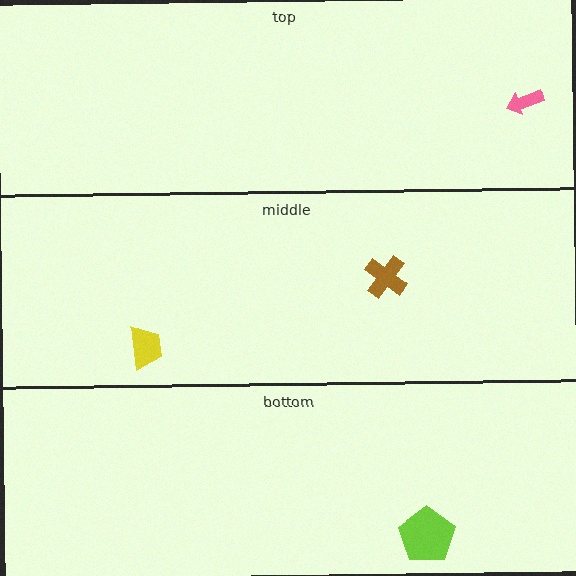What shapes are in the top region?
The pink arrow.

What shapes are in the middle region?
The yellow trapezoid, the brown cross.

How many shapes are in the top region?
1.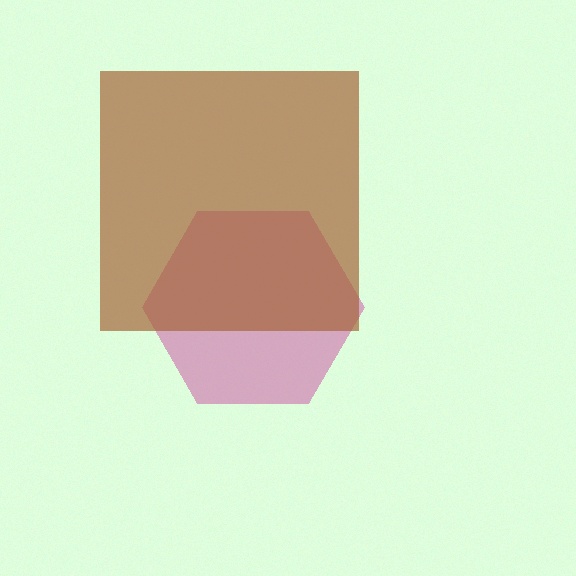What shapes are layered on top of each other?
The layered shapes are: a magenta hexagon, a brown square.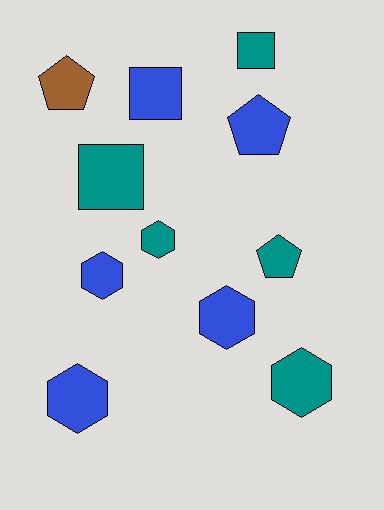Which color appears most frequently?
Blue, with 5 objects.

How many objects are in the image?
There are 11 objects.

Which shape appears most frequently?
Hexagon, with 5 objects.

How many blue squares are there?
There is 1 blue square.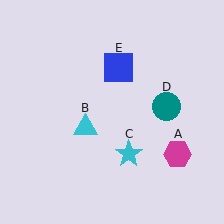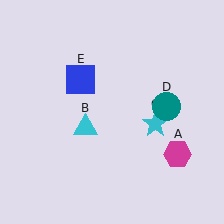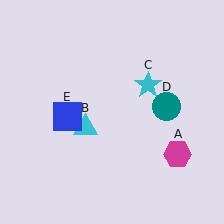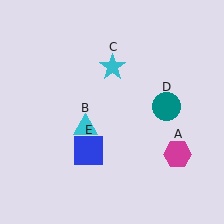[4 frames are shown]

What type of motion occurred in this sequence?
The cyan star (object C), blue square (object E) rotated counterclockwise around the center of the scene.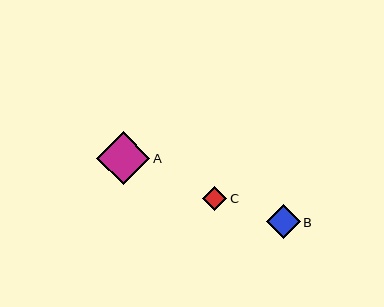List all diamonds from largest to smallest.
From largest to smallest: A, B, C.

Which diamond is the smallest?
Diamond C is the smallest with a size of approximately 24 pixels.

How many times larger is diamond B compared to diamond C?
Diamond B is approximately 1.4 times the size of diamond C.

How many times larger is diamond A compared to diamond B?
Diamond A is approximately 1.6 times the size of diamond B.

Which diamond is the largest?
Diamond A is the largest with a size of approximately 53 pixels.